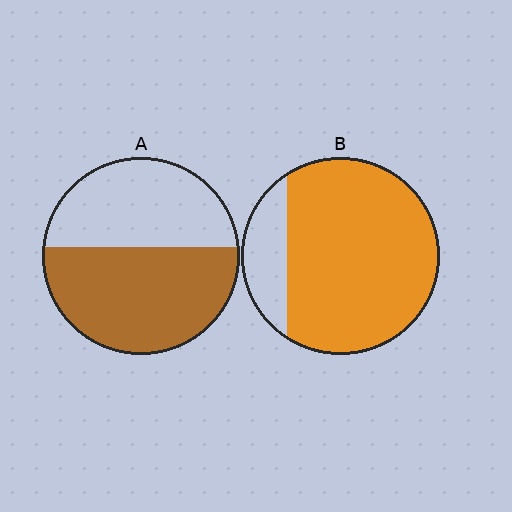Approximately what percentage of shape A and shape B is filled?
A is approximately 55% and B is approximately 85%.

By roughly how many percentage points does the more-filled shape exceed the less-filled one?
By roughly 25 percentage points (B over A).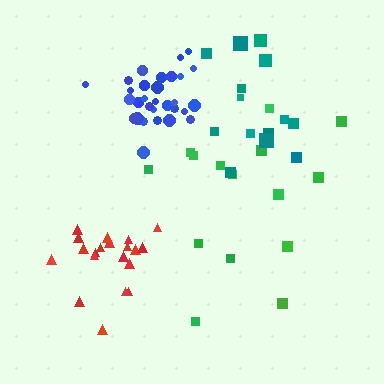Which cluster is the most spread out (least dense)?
Green.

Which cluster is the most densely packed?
Blue.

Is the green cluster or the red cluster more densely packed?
Red.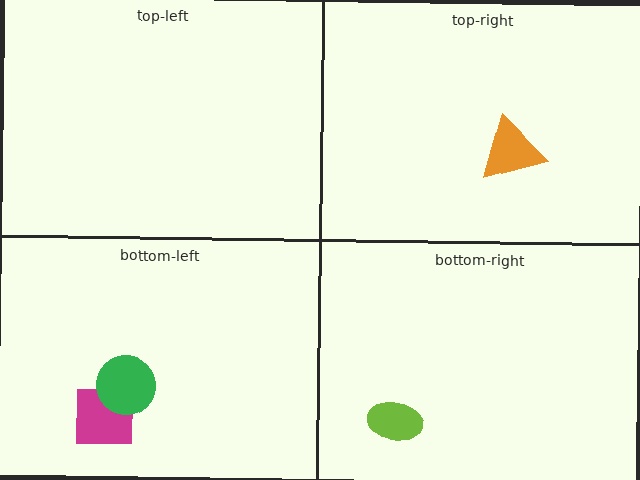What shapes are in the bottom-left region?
The magenta square, the green circle.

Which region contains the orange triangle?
The top-right region.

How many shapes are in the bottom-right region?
1.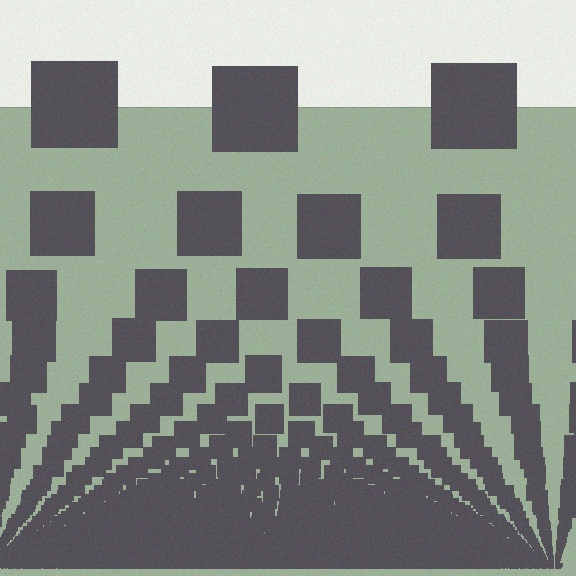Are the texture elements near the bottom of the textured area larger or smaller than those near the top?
Smaller. The gradient is inverted — elements near the bottom are smaller and denser.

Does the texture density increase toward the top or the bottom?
Density increases toward the bottom.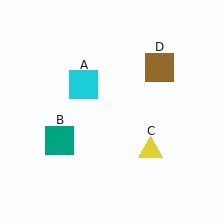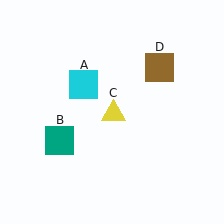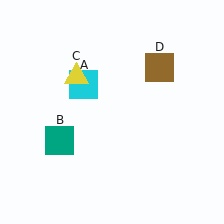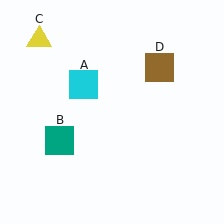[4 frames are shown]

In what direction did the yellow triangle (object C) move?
The yellow triangle (object C) moved up and to the left.